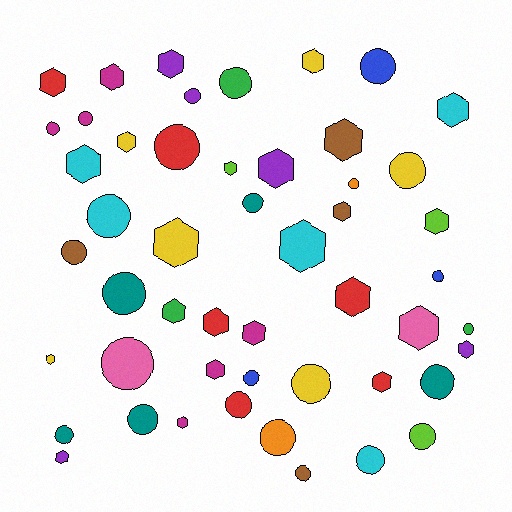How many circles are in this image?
There are 25 circles.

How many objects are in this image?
There are 50 objects.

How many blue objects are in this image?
There are 3 blue objects.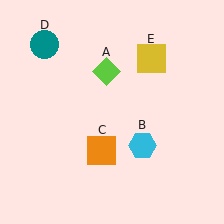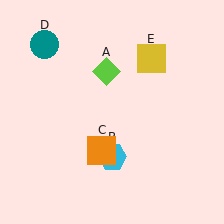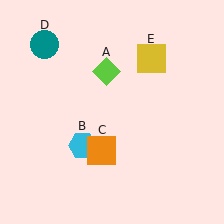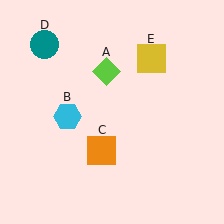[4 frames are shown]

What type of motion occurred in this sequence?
The cyan hexagon (object B) rotated clockwise around the center of the scene.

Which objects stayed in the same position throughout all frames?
Lime diamond (object A) and orange square (object C) and teal circle (object D) and yellow square (object E) remained stationary.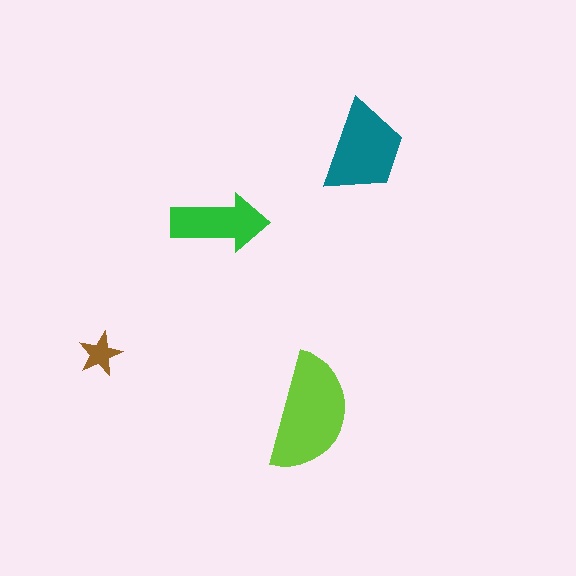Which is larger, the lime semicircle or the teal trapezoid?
The lime semicircle.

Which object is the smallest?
The brown star.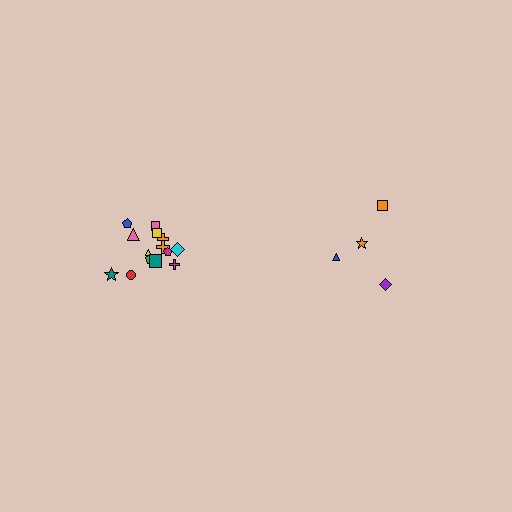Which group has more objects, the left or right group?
The left group.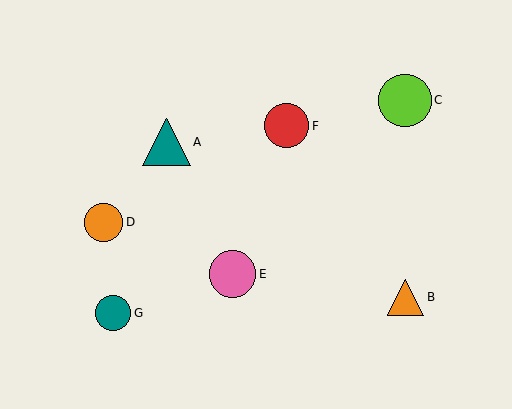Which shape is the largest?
The lime circle (labeled C) is the largest.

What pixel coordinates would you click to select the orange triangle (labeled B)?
Click at (406, 297) to select the orange triangle B.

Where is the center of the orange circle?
The center of the orange circle is at (104, 222).